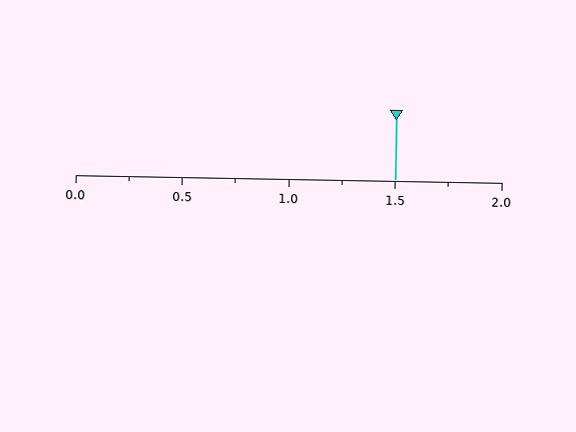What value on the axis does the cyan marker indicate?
The marker indicates approximately 1.5.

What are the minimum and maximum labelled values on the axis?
The axis runs from 0.0 to 2.0.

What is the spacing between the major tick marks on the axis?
The major ticks are spaced 0.5 apart.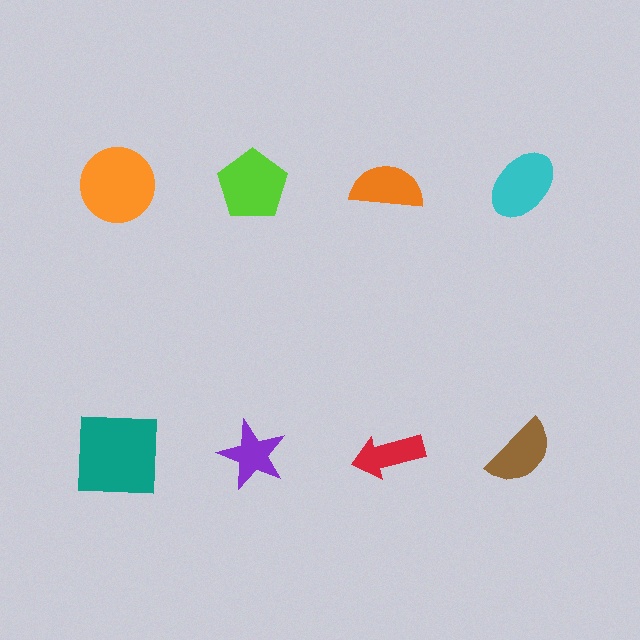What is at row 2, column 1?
A teal square.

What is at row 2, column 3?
A red arrow.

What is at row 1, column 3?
An orange semicircle.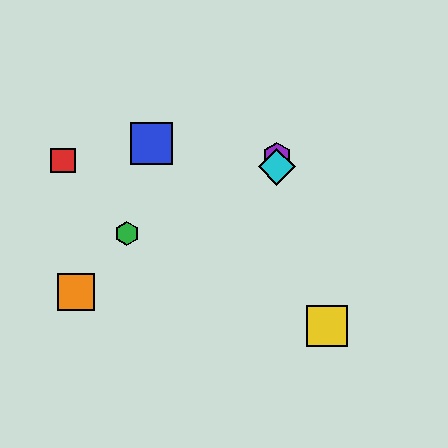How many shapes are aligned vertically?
2 shapes (the purple hexagon, the cyan diamond) are aligned vertically.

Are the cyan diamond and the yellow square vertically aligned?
No, the cyan diamond is at x≈277 and the yellow square is at x≈327.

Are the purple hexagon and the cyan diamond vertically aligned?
Yes, both are at x≈277.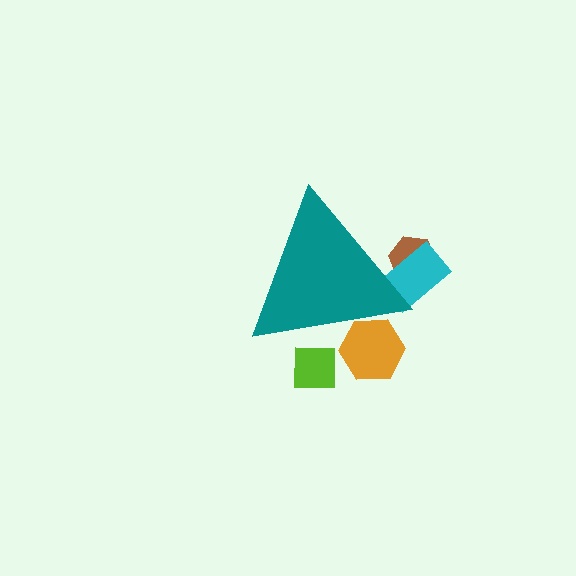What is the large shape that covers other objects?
A teal triangle.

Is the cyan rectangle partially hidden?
Yes, the cyan rectangle is partially hidden behind the teal triangle.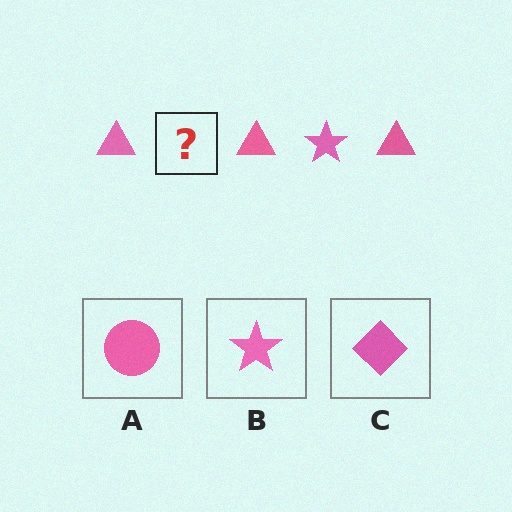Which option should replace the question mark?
Option B.